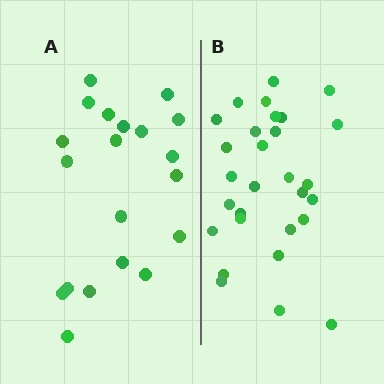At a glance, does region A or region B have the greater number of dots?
Region B (the right region) has more dots.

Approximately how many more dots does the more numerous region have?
Region B has roughly 8 or so more dots than region A.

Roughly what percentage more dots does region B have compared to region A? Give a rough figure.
About 45% more.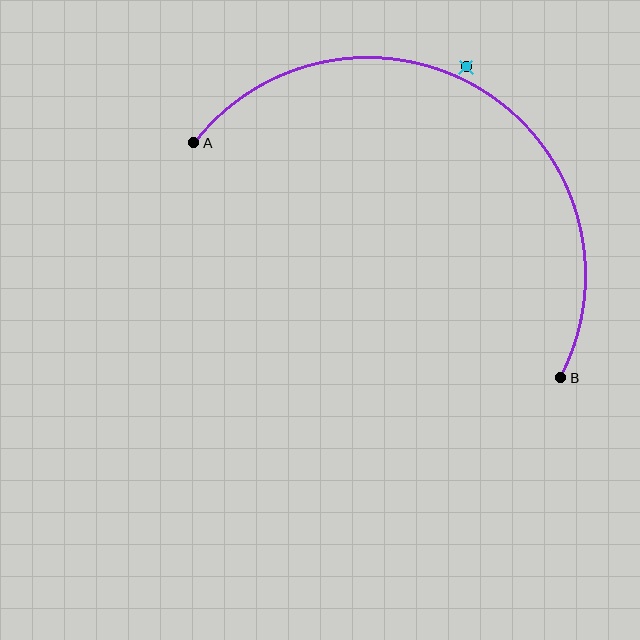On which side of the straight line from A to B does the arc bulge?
The arc bulges above the straight line connecting A and B.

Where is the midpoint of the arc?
The arc midpoint is the point on the curve farthest from the straight line joining A and B. It sits above that line.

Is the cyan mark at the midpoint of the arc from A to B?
No — the cyan mark does not lie on the arc at all. It sits slightly outside the curve.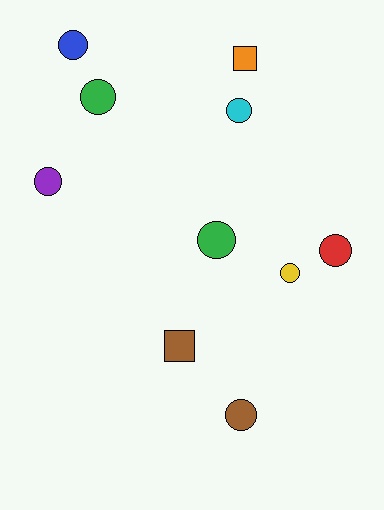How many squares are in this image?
There are 2 squares.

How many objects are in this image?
There are 10 objects.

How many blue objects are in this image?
There is 1 blue object.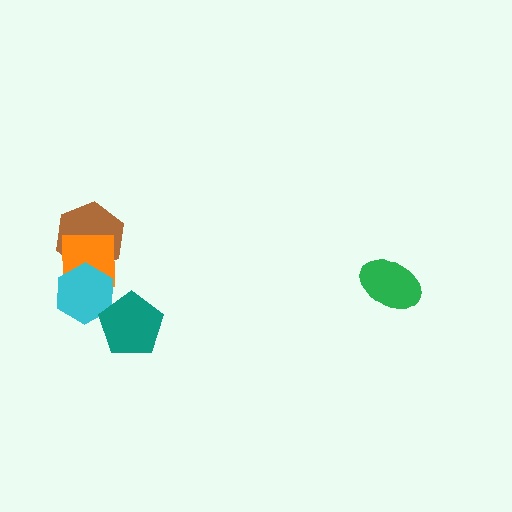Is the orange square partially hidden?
Yes, it is partially covered by another shape.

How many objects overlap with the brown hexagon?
2 objects overlap with the brown hexagon.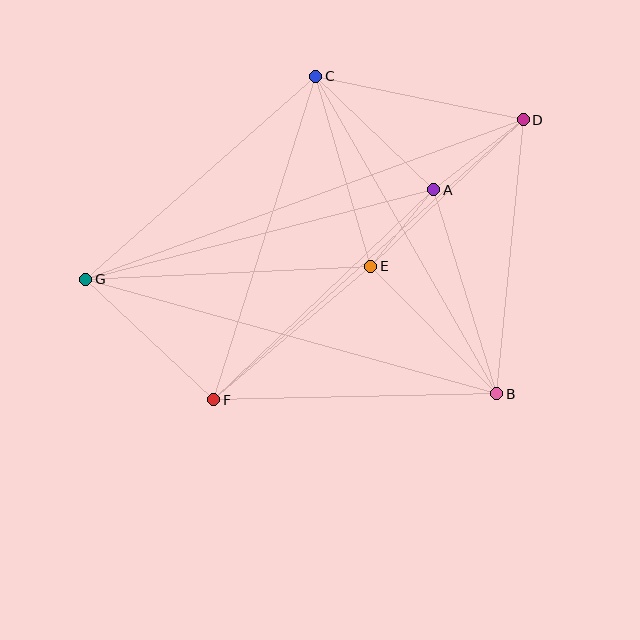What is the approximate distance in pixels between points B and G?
The distance between B and G is approximately 427 pixels.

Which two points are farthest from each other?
Points D and G are farthest from each other.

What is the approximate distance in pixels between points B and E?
The distance between B and E is approximately 179 pixels.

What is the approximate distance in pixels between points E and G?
The distance between E and G is approximately 285 pixels.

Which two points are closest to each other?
Points A and E are closest to each other.